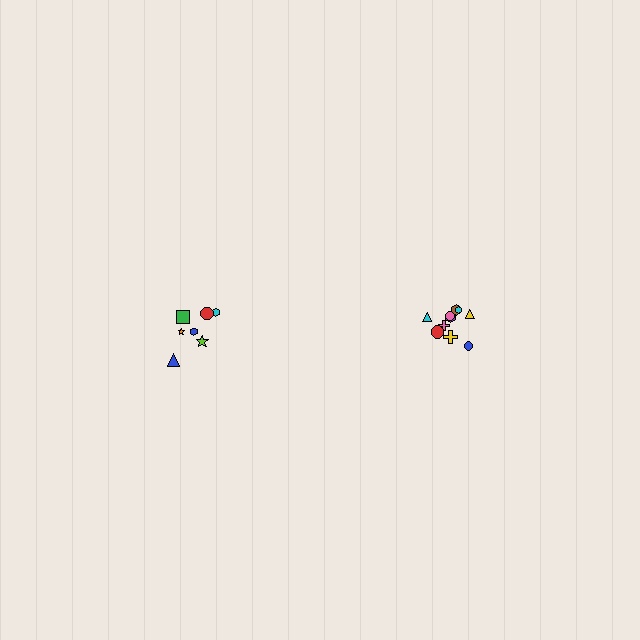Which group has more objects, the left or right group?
The right group.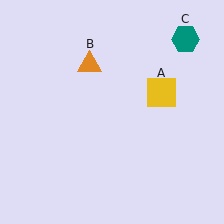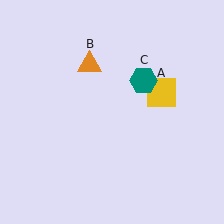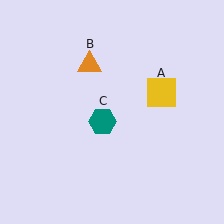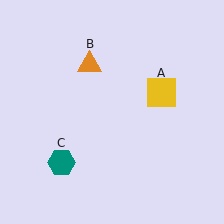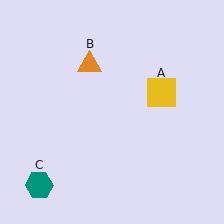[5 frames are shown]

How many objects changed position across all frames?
1 object changed position: teal hexagon (object C).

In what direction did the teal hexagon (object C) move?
The teal hexagon (object C) moved down and to the left.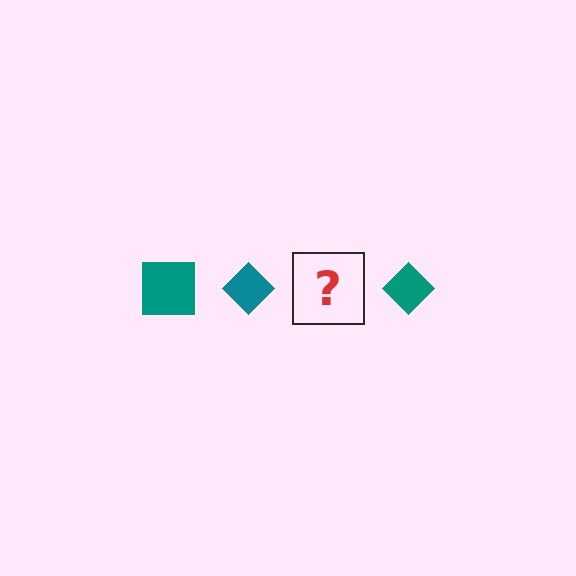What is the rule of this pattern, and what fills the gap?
The rule is that the pattern cycles through square, diamond shapes in teal. The gap should be filled with a teal square.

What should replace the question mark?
The question mark should be replaced with a teal square.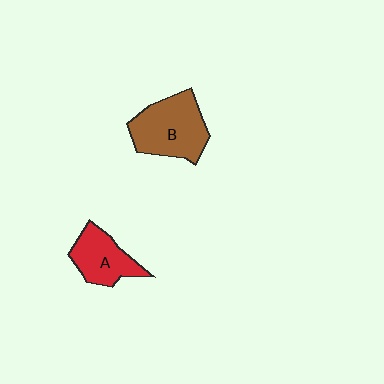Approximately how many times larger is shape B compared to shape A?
Approximately 1.5 times.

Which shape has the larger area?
Shape B (brown).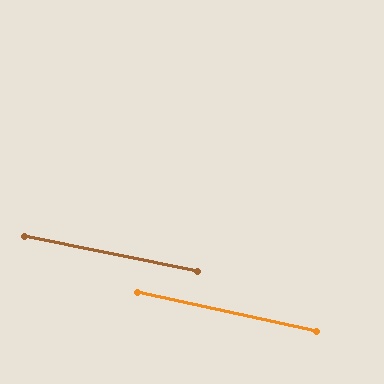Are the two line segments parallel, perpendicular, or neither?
Parallel — their directions differ by only 0.9°.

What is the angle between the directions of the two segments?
Approximately 1 degree.